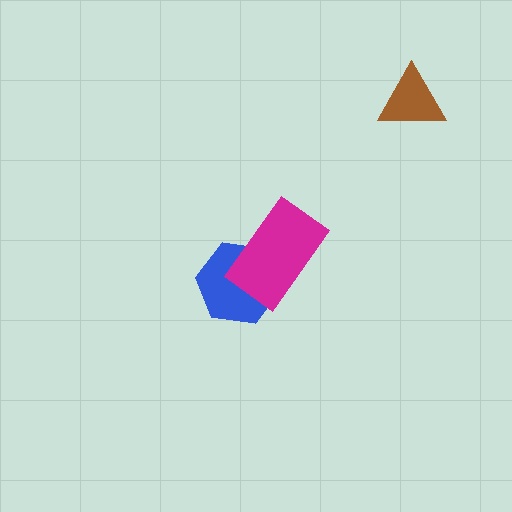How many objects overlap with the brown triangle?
0 objects overlap with the brown triangle.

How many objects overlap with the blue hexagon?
1 object overlaps with the blue hexagon.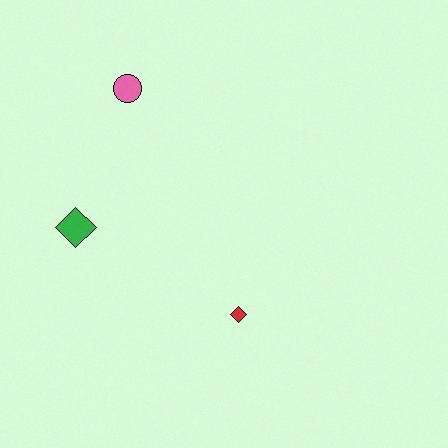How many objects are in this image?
There are 3 objects.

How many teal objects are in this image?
There are no teal objects.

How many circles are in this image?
There is 1 circle.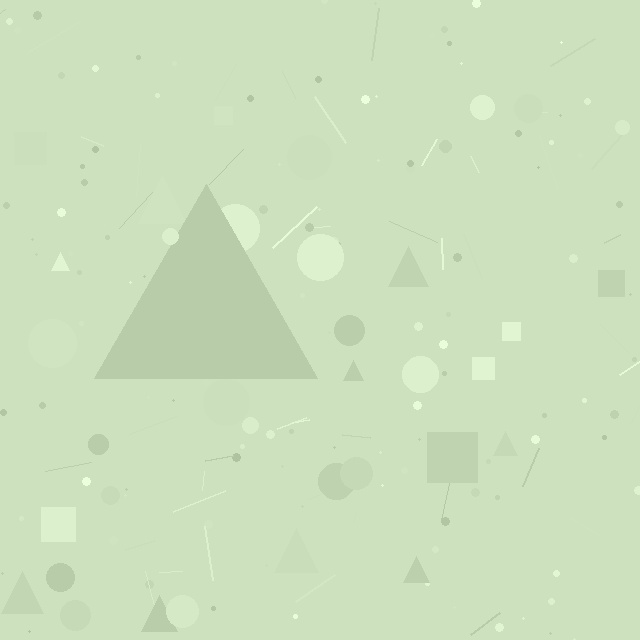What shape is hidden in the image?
A triangle is hidden in the image.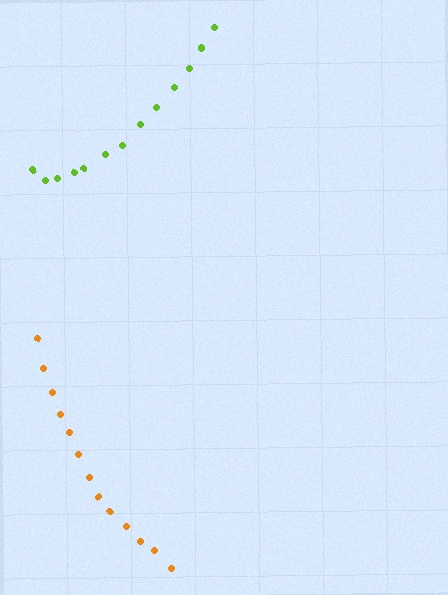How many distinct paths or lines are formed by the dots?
There are 2 distinct paths.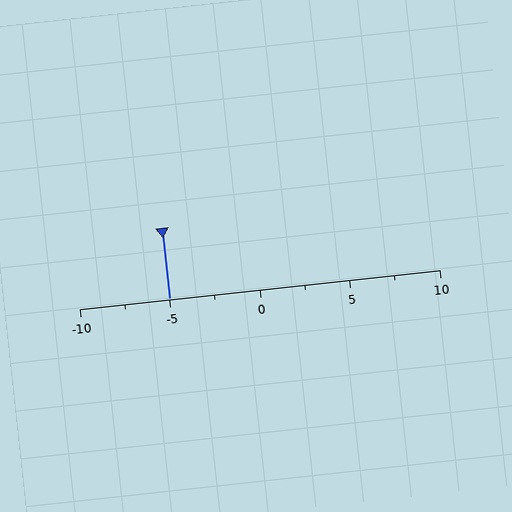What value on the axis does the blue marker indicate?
The marker indicates approximately -5.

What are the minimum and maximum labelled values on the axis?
The axis runs from -10 to 10.